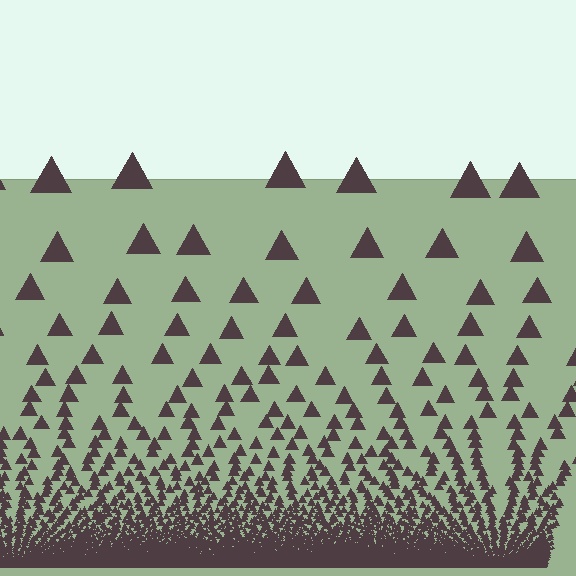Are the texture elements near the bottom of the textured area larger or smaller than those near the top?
Smaller. The gradient is inverted — elements near the bottom are smaller and denser.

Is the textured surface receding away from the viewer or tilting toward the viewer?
The surface appears to tilt toward the viewer. Texture elements get larger and sparser toward the top.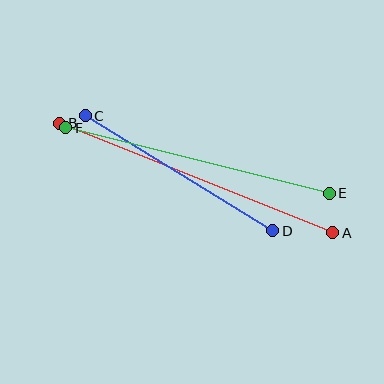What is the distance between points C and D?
The distance is approximately 220 pixels.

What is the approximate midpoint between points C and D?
The midpoint is at approximately (179, 173) pixels.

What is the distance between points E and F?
The distance is approximately 271 pixels.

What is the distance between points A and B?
The distance is approximately 294 pixels.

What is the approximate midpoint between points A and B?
The midpoint is at approximately (196, 178) pixels.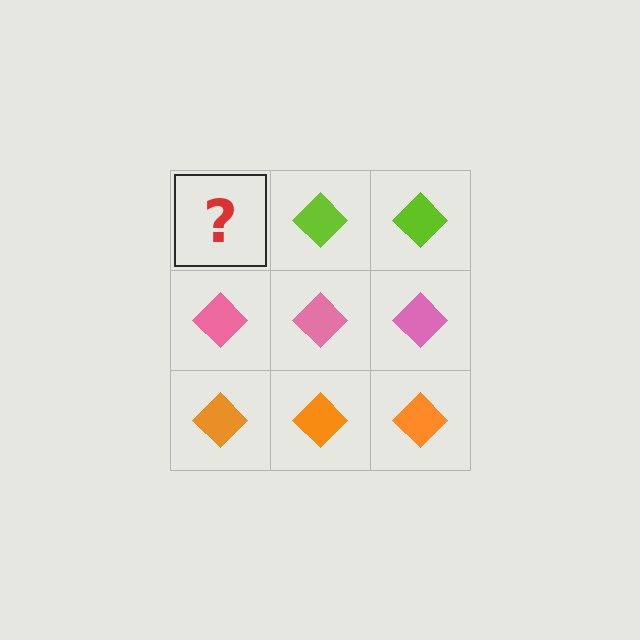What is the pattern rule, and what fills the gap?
The rule is that each row has a consistent color. The gap should be filled with a lime diamond.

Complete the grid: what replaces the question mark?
The question mark should be replaced with a lime diamond.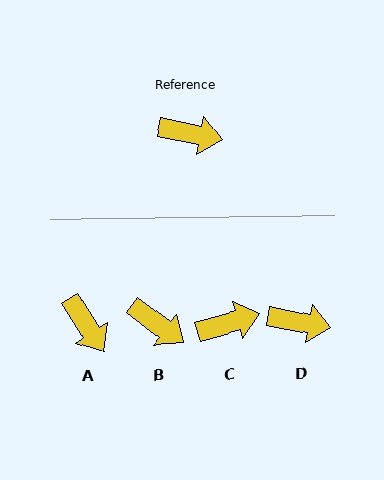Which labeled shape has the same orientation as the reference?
D.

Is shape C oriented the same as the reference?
No, it is off by about 27 degrees.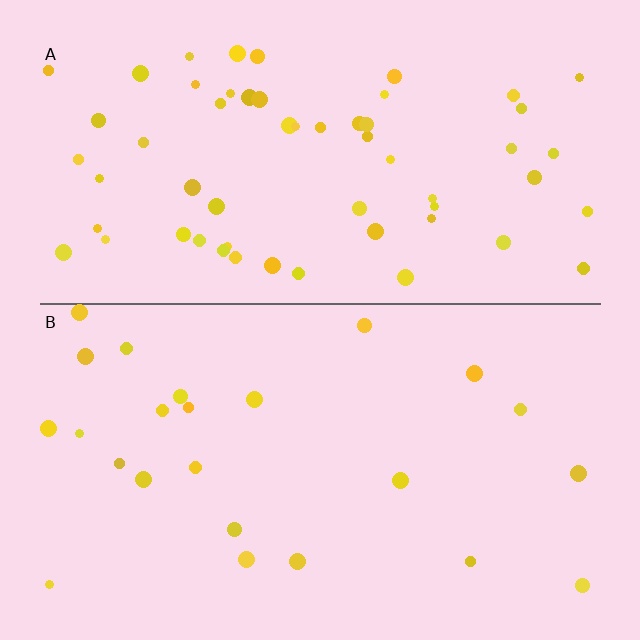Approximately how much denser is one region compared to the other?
Approximately 2.5× — region A over region B.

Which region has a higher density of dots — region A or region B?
A (the top).